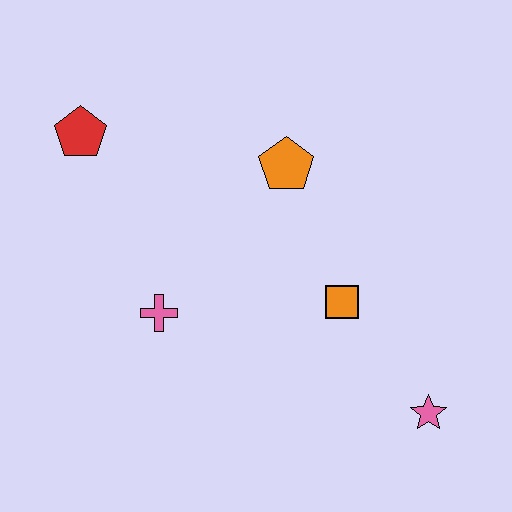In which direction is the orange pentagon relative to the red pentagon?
The orange pentagon is to the right of the red pentagon.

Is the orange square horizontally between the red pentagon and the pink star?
Yes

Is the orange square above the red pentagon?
No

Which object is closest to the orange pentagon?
The orange square is closest to the orange pentagon.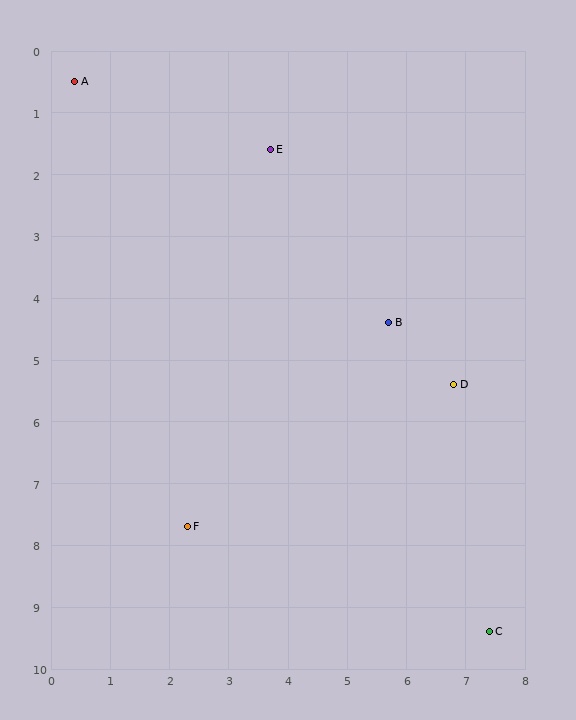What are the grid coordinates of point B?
Point B is at approximately (5.7, 4.4).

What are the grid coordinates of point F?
Point F is at approximately (2.3, 7.7).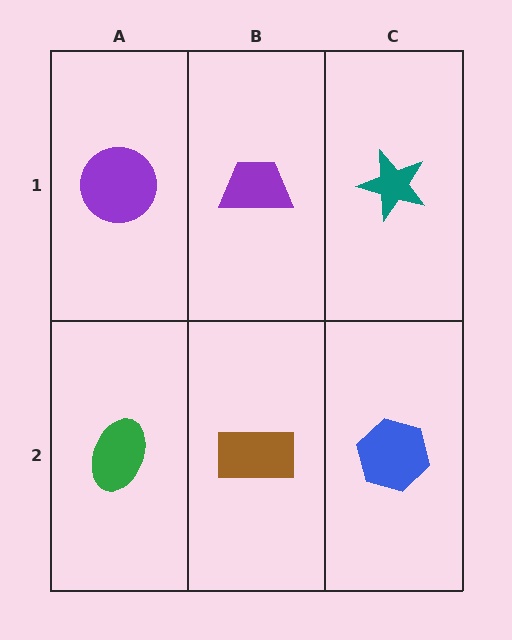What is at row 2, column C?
A blue hexagon.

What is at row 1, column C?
A teal star.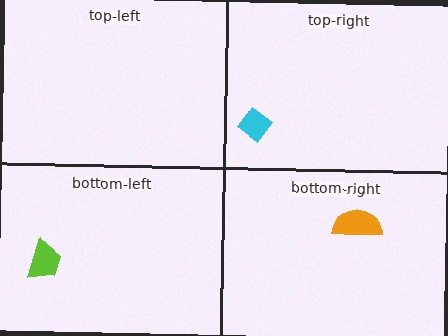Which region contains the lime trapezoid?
The bottom-left region.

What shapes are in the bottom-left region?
The lime trapezoid.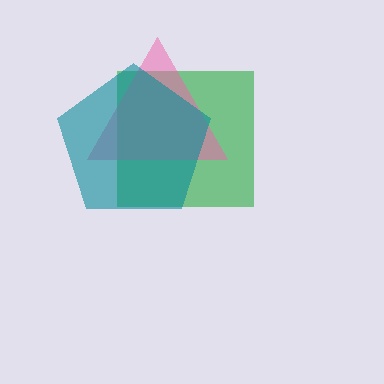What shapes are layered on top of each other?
The layered shapes are: a green square, a pink triangle, a teal pentagon.